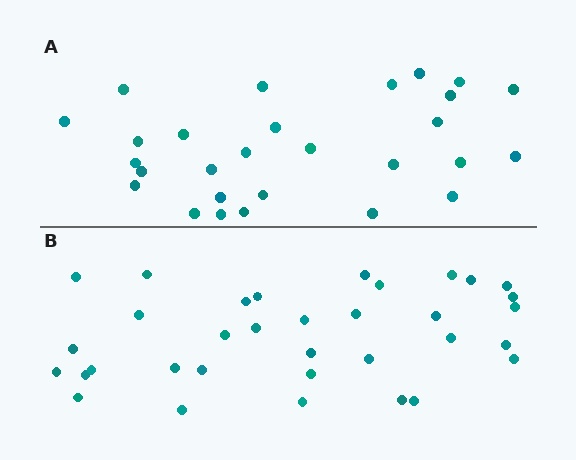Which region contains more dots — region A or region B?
Region B (the bottom region) has more dots.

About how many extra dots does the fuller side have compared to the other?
Region B has about 6 more dots than region A.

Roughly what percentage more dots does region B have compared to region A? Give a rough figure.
About 20% more.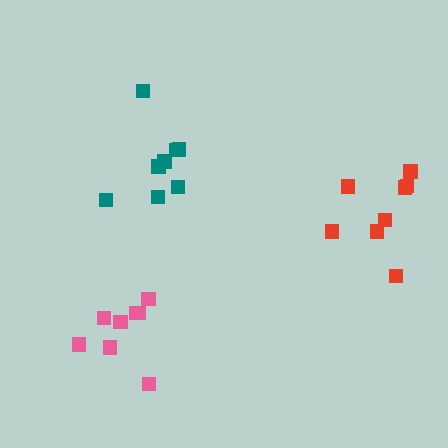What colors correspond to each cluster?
The clusters are colored: pink, red, teal.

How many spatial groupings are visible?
There are 3 spatial groupings.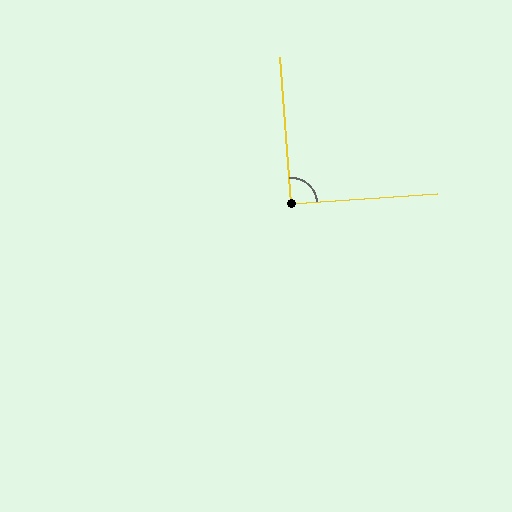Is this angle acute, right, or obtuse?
It is approximately a right angle.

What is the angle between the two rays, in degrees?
Approximately 91 degrees.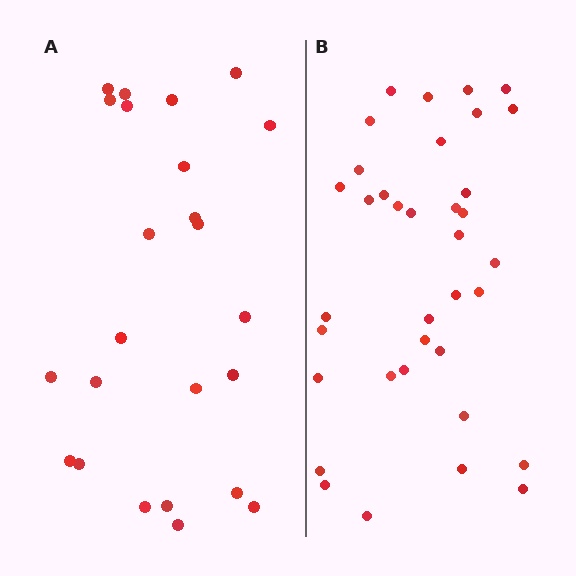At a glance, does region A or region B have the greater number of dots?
Region B (the right region) has more dots.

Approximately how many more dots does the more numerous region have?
Region B has roughly 12 or so more dots than region A.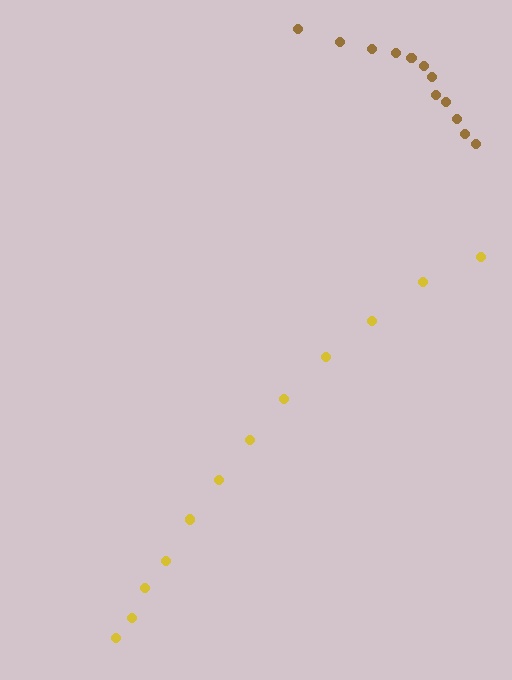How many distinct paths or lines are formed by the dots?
There are 2 distinct paths.